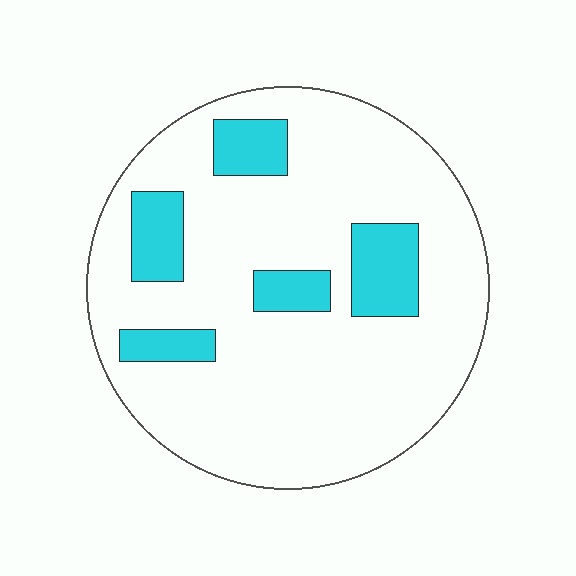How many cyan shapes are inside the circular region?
5.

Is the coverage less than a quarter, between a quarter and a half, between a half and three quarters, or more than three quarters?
Less than a quarter.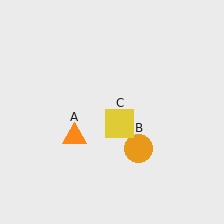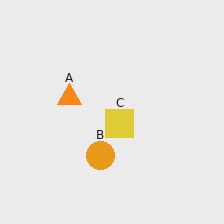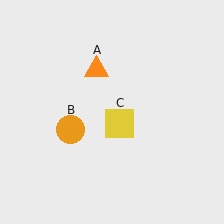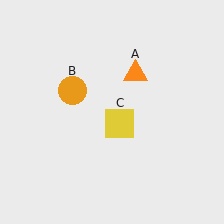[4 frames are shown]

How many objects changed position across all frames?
2 objects changed position: orange triangle (object A), orange circle (object B).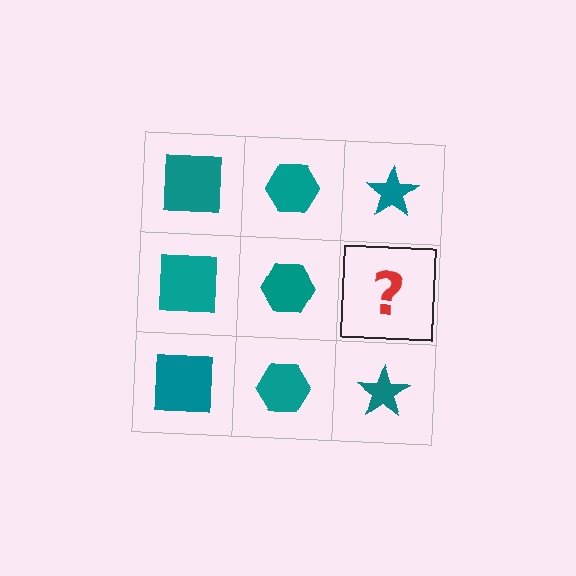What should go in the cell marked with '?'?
The missing cell should contain a teal star.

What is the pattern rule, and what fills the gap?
The rule is that each column has a consistent shape. The gap should be filled with a teal star.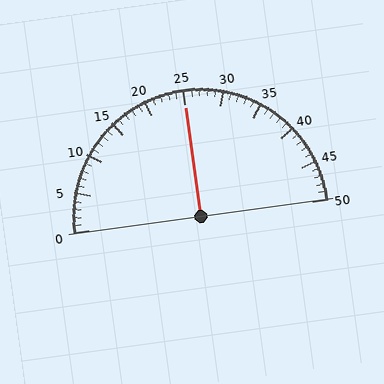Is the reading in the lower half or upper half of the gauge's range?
The reading is in the upper half of the range (0 to 50).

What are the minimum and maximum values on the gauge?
The gauge ranges from 0 to 50.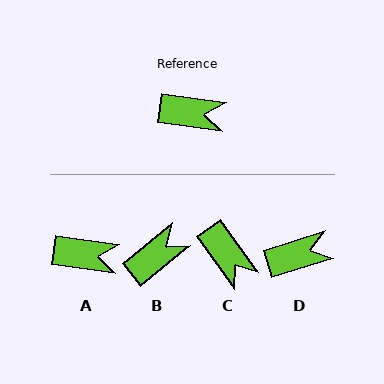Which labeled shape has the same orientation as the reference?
A.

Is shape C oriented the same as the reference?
No, it is off by about 47 degrees.